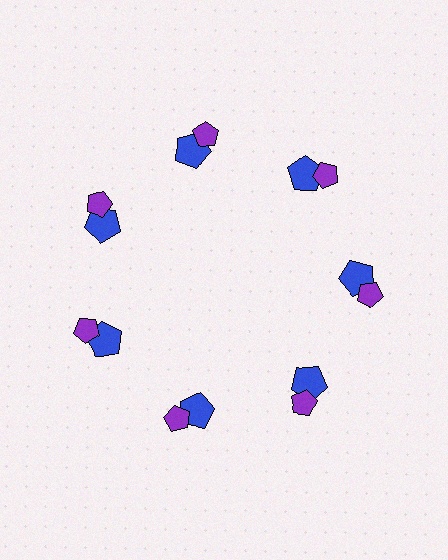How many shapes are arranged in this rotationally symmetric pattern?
There are 14 shapes, arranged in 7 groups of 2.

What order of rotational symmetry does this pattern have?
This pattern has 7-fold rotational symmetry.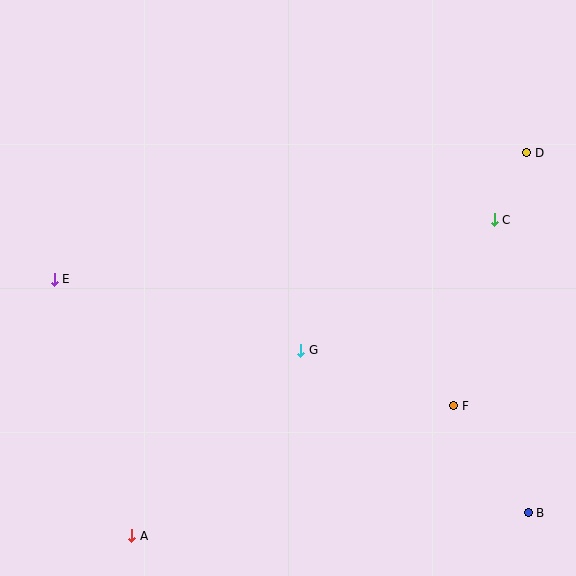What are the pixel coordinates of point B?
Point B is at (528, 513).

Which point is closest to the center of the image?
Point G at (301, 350) is closest to the center.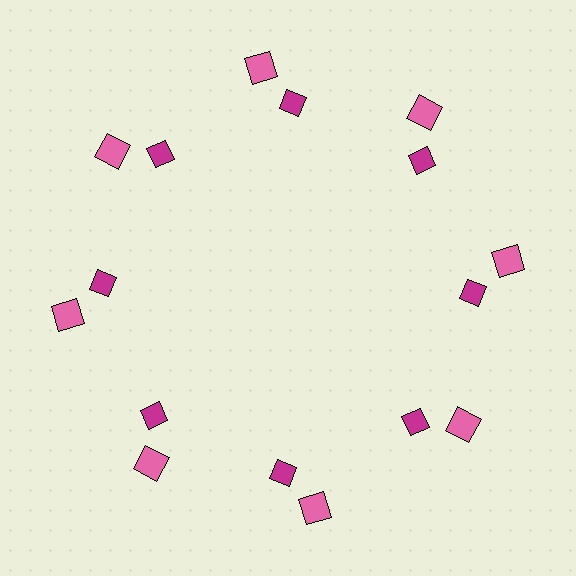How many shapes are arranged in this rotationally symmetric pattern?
There are 16 shapes, arranged in 8 groups of 2.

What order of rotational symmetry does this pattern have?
This pattern has 8-fold rotational symmetry.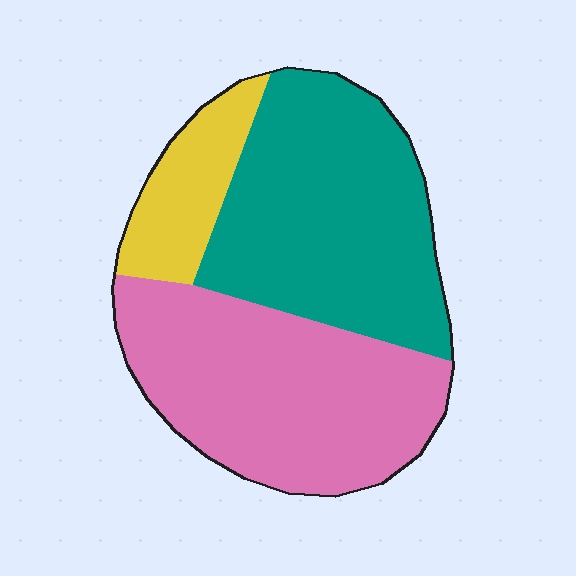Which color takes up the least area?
Yellow, at roughly 15%.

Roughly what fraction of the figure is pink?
Pink takes up about two fifths (2/5) of the figure.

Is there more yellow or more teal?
Teal.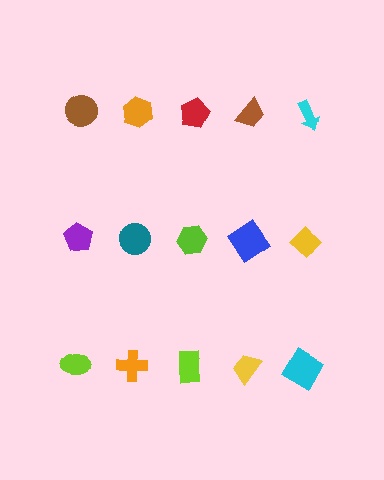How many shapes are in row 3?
5 shapes.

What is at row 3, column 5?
A cyan diamond.